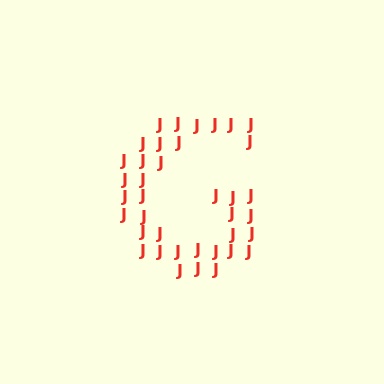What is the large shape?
The large shape is the letter G.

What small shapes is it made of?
It is made of small letter J's.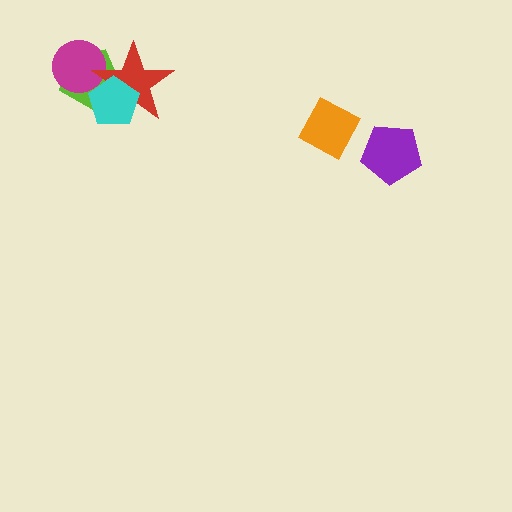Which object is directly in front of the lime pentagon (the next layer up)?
The magenta circle is directly in front of the lime pentagon.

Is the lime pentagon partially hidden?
Yes, it is partially covered by another shape.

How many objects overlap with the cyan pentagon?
2 objects overlap with the cyan pentagon.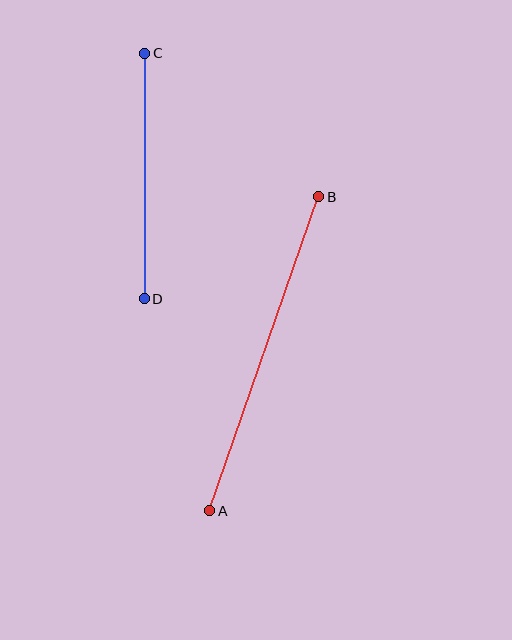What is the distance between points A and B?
The distance is approximately 332 pixels.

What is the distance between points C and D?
The distance is approximately 246 pixels.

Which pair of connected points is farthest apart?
Points A and B are farthest apart.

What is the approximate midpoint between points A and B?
The midpoint is at approximately (264, 354) pixels.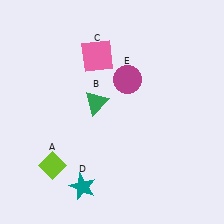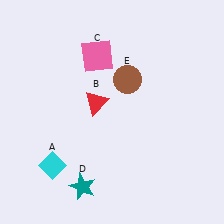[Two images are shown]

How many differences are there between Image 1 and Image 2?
There are 3 differences between the two images.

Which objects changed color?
A changed from lime to cyan. B changed from green to red. E changed from magenta to brown.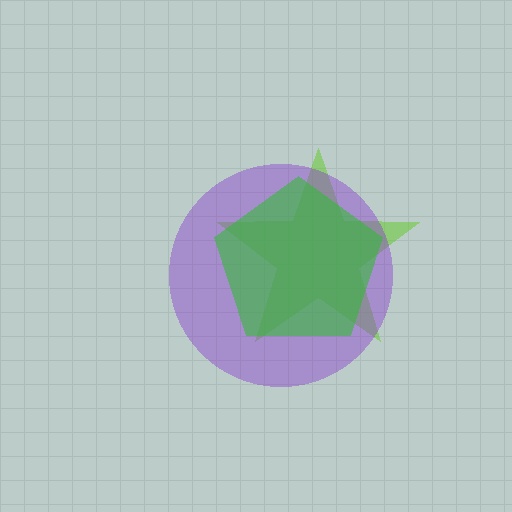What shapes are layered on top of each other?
The layered shapes are: a lime star, a purple circle, a green pentagon.